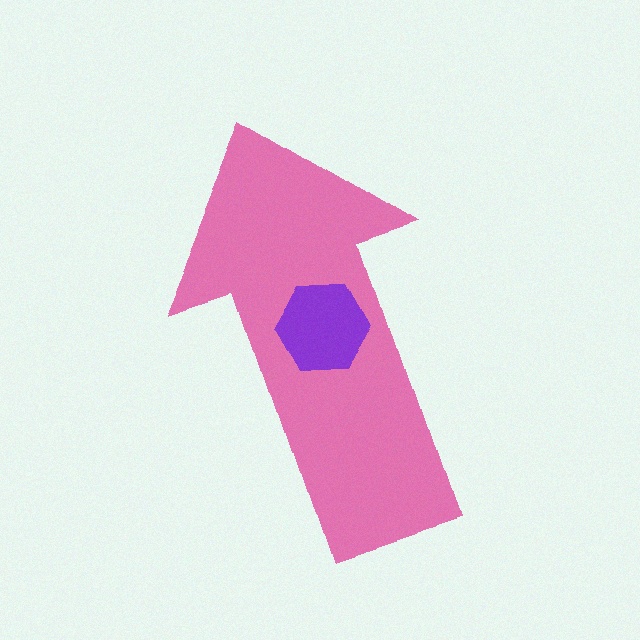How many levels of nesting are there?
2.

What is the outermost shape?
The pink arrow.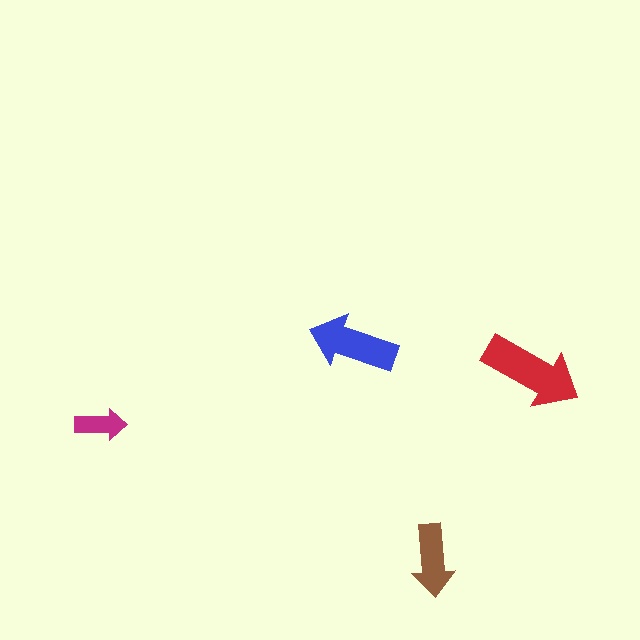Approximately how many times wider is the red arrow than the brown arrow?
About 1.5 times wider.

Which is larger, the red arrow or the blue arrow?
The red one.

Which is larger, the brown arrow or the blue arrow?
The blue one.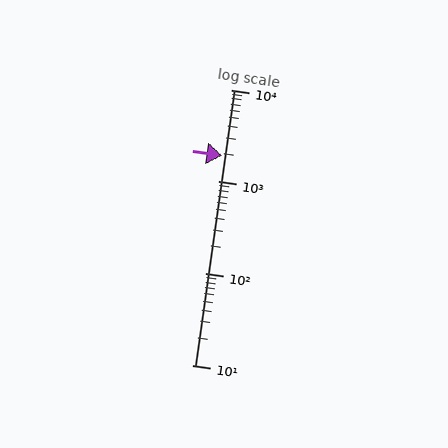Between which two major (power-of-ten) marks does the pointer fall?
The pointer is between 1000 and 10000.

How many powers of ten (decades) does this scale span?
The scale spans 3 decades, from 10 to 10000.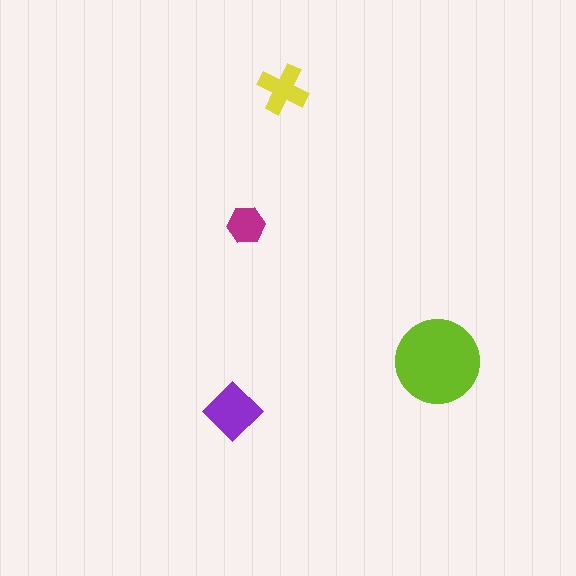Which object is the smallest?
The magenta hexagon.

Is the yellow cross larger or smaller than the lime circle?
Smaller.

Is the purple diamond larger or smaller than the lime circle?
Smaller.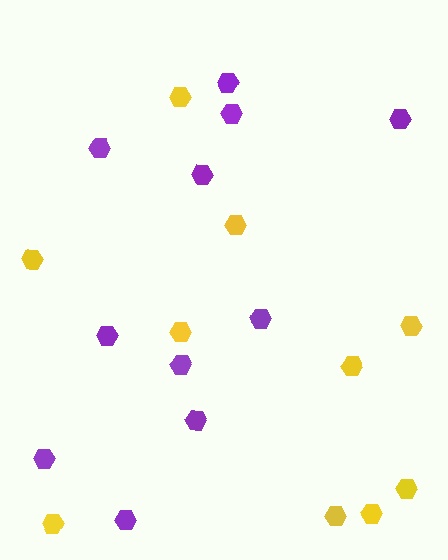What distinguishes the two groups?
There are 2 groups: one group of purple hexagons (11) and one group of yellow hexagons (10).